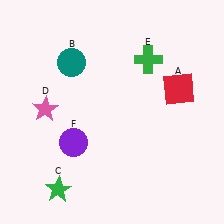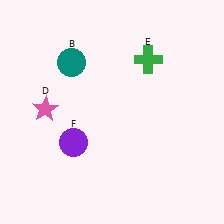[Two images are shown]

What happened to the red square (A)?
The red square (A) was removed in Image 2. It was in the top-right area of Image 1.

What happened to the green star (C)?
The green star (C) was removed in Image 2. It was in the bottom-left area of Image 1.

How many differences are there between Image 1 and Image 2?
There are 2 differences between the two images.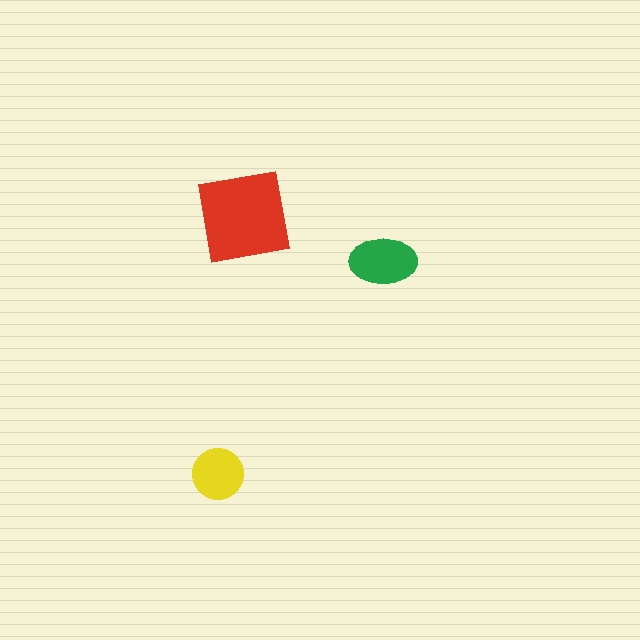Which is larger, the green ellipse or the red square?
The red square.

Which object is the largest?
The red square.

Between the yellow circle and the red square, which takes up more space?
The red square.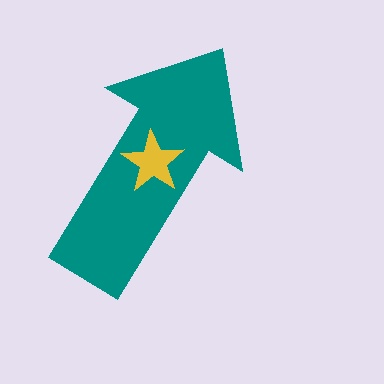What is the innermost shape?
The yellow star.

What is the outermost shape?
The teal arrow.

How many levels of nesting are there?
2.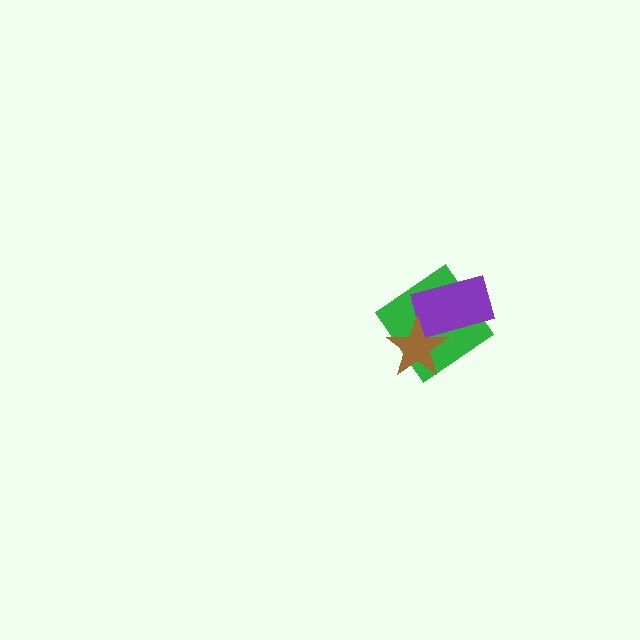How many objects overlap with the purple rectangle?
2 objects overlap with the purple rectangle.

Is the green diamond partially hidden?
Yes, it is partially covered by another shape.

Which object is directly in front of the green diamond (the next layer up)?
The purple rectangle is directly in front of the green diamond.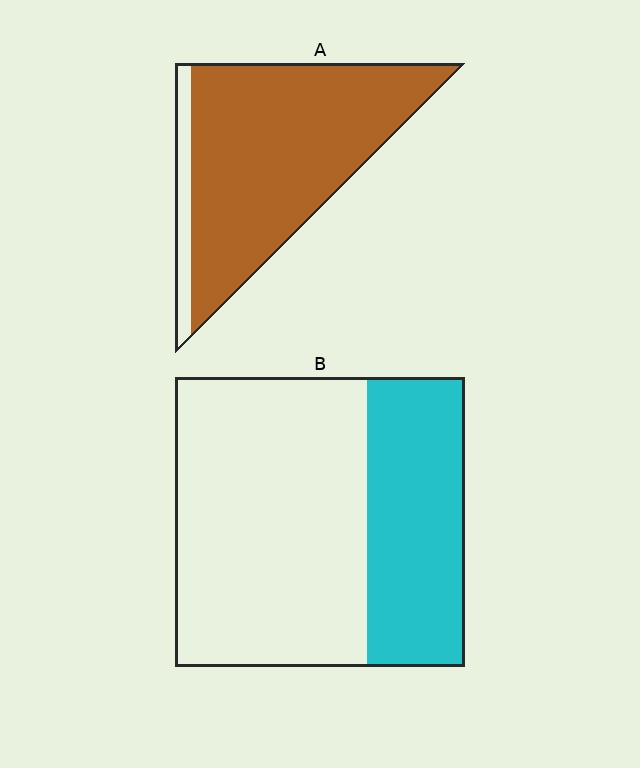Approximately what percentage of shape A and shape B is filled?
A is approximately 90% and B is approximately 35%.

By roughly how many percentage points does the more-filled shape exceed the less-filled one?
By roughly 55 percentage points (A over B).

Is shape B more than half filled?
No.